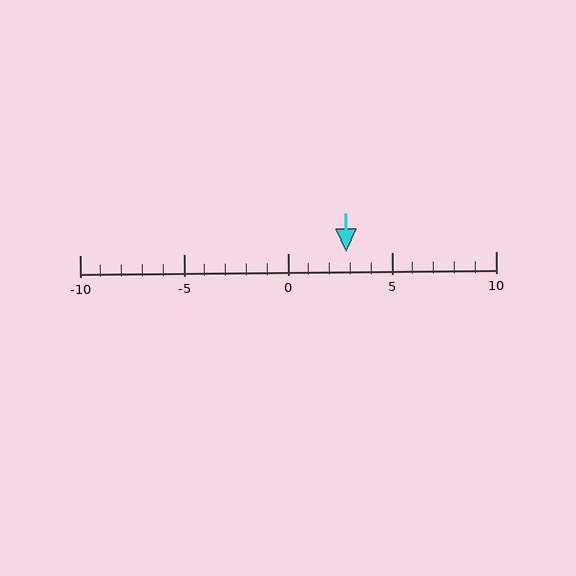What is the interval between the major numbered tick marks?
The major tick marks are spaced 5 units apart.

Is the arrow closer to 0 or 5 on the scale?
The arrow is closer to 5.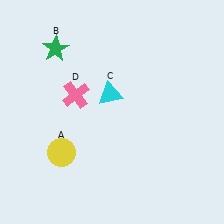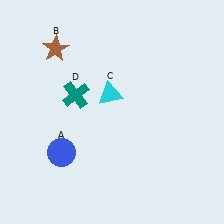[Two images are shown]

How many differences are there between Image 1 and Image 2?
There are 3 differences between the two images.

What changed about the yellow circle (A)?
In Image 1, A is yellow. In Image 2, it changed to blue.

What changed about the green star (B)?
In Image 1, B is green. In Image 2, it changed to brown.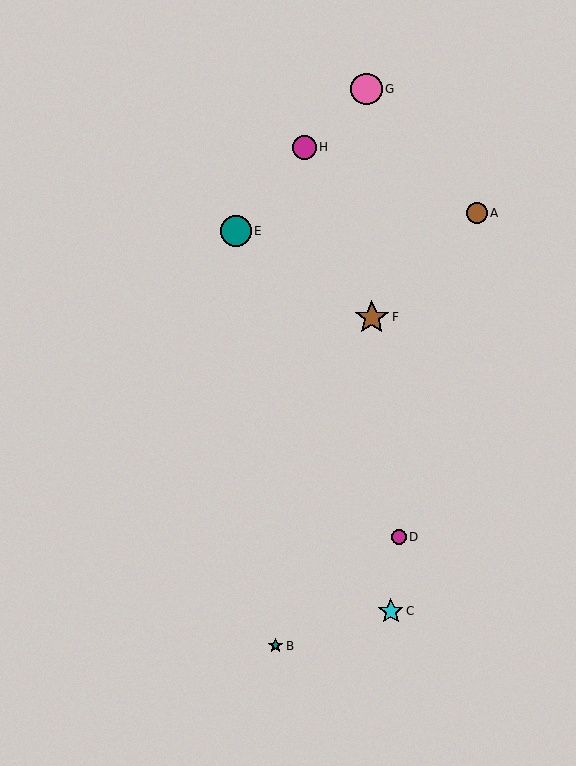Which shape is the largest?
The brown star (labeled F) is the largest.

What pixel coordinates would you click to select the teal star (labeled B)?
Click at (276, 646) to select the teal star B.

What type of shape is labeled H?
Shape H is a magenta circle.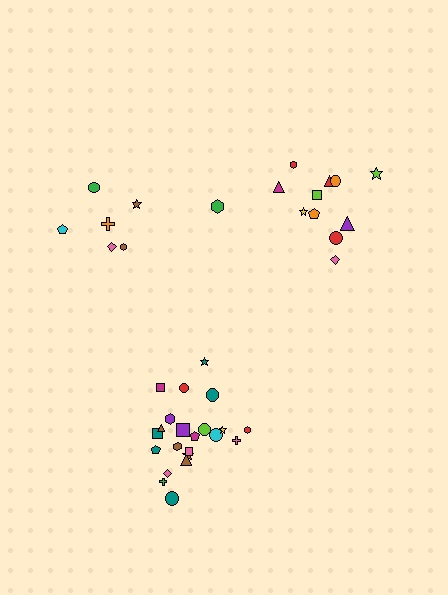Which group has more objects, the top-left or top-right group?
The top-right group.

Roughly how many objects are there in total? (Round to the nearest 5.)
Roughly 40 objects in total.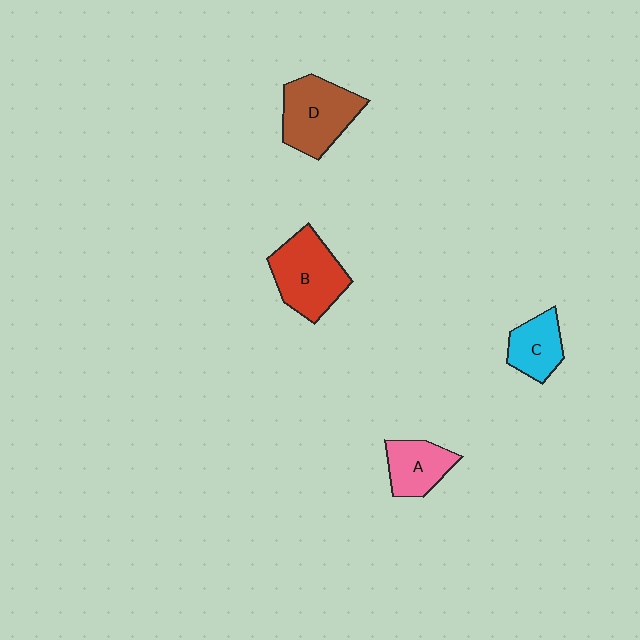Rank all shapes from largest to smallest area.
From largest to smallest: B (red), D (brown), A (pink), C (cyan).